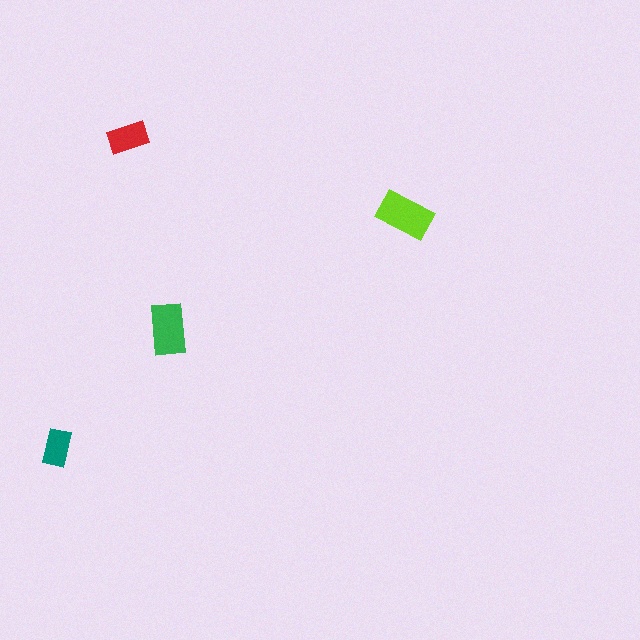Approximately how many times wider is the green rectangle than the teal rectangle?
About 1.5 times wider.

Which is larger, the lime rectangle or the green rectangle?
The lime one.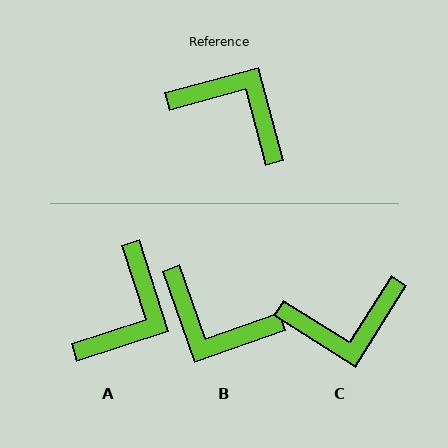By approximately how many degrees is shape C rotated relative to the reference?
Approximately 137 degrees clockwise.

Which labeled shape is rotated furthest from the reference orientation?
B, about 176 degrees away.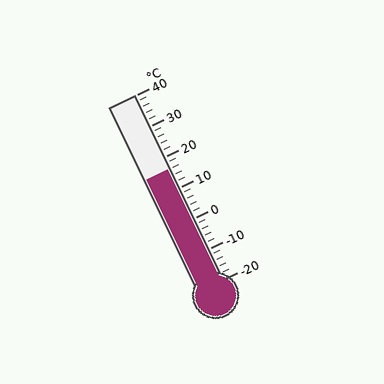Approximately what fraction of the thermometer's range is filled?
The thermometer is filled to approximately 60% of its range.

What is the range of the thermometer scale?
The thermometer scale ranges from -20°C to 40°C.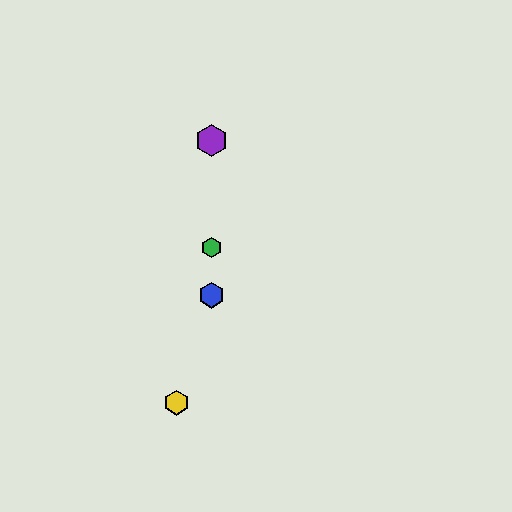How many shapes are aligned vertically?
4 shapes (the red hexagon, the blue hexagon, the green hexagon, the purple hexagon) are aligned vertically.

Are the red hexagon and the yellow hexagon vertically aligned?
No, the red hexagon is at x≈211 and the yellow hexagon is at x≈176.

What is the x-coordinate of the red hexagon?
The red hexagon is at x≈211.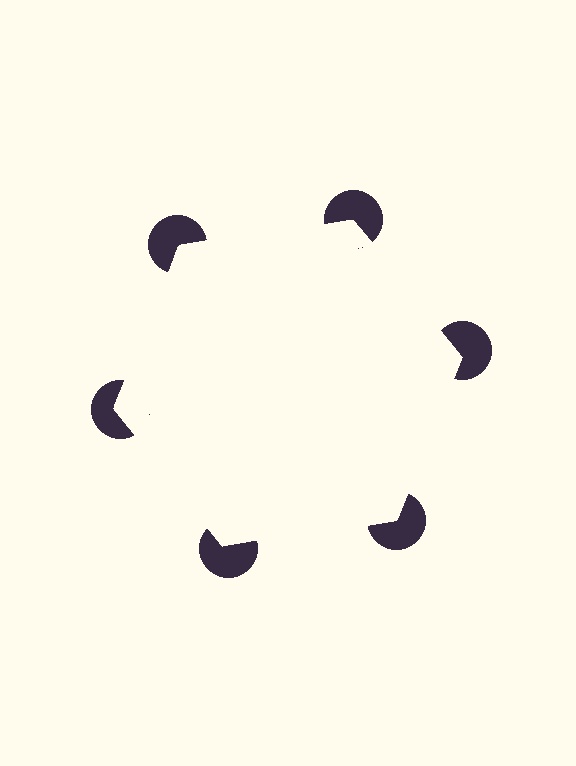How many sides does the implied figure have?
6 sides.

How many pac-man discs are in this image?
There are 6 — one at each vertex of the illusory hexagon.